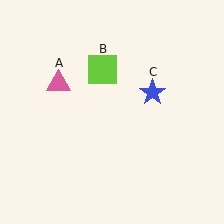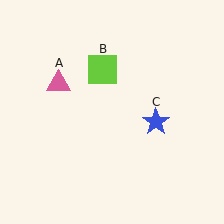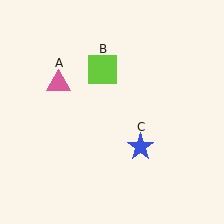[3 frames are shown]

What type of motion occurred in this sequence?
The blue star (object C) rotated clockwise around the center of the scene.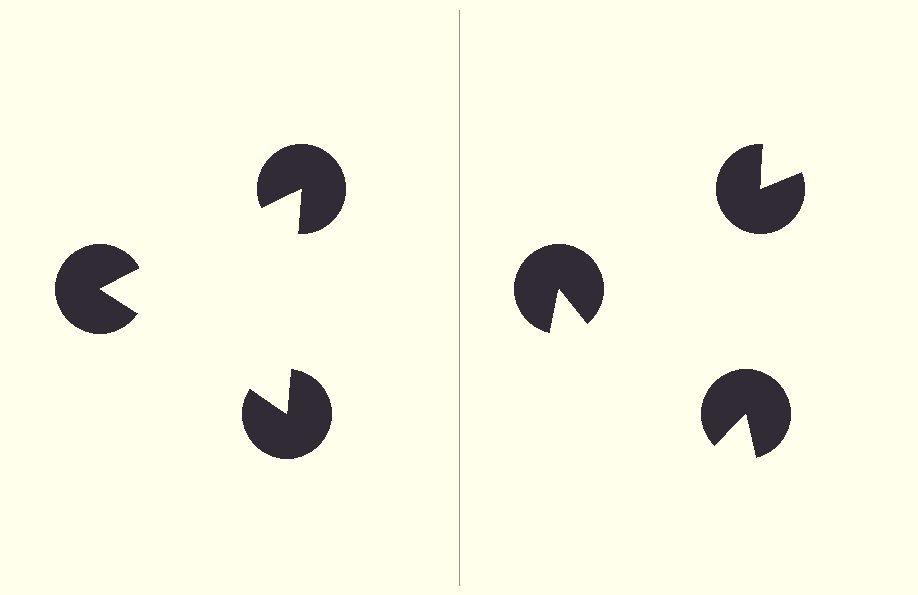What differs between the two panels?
The pac-man discs are positioned identically on both sides; only the wedge orientations differ. On the left they align to a triangle; on the right they are misaligned.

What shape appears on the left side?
An illusory triangle.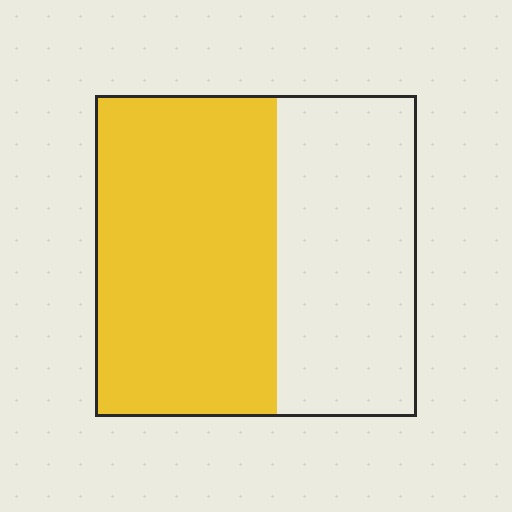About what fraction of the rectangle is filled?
About three fifths (3/5).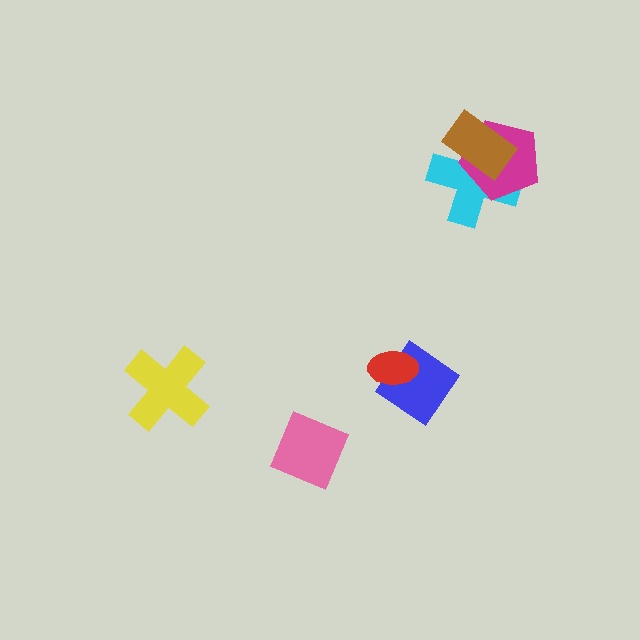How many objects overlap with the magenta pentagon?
2 objects overlap with the magenta pentagon.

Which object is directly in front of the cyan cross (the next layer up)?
The magenta pentagon is directly in front of the cyan cross.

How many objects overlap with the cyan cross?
2 objects overlap with the cyan cross.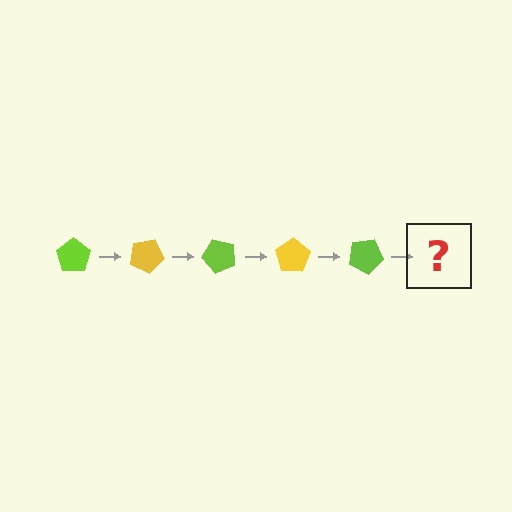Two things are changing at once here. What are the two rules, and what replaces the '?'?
The two rules are that it rotates 25 degrees each step and the color cycles through lime and yellow. The '?' should be a yellow pentagon, rotated 125 degrees from the start.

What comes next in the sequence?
The next element should be a yellow pentagon, rotated 125 degrees from the start.